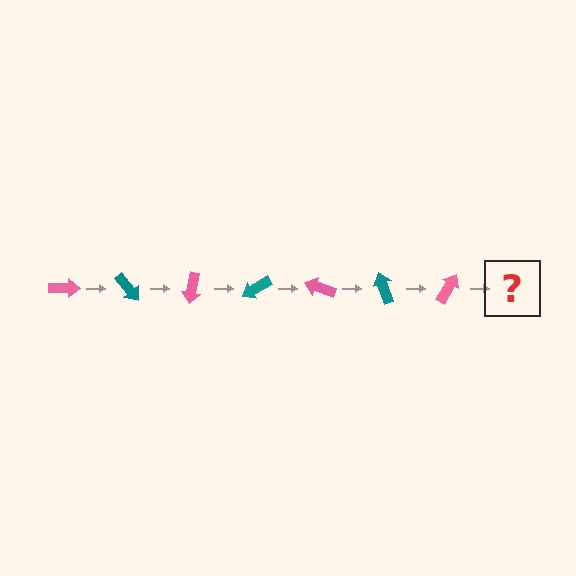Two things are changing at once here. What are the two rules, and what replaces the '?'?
The two rules are that it rotates 50 degrees each step and the color cycles through pink and teal. The '?' should be a teal arrow, rotated 350 degrees from the start.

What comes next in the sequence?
The next element should be a teal arrow, rotated 350 degrees from the start.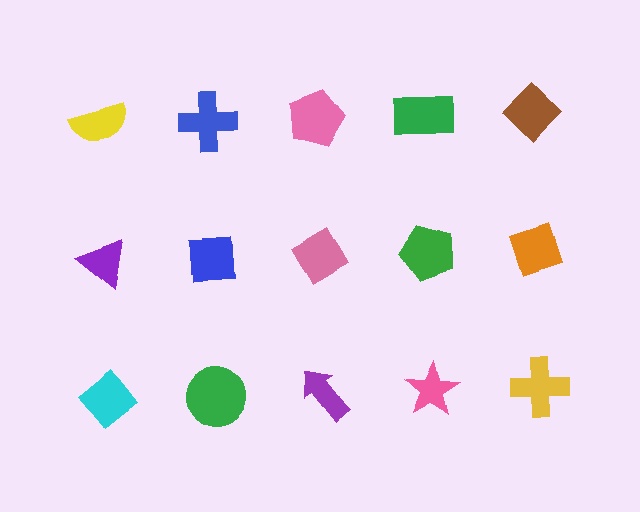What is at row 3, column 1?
A cyan diamond.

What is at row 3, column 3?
A purple arrow.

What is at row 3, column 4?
A pink star.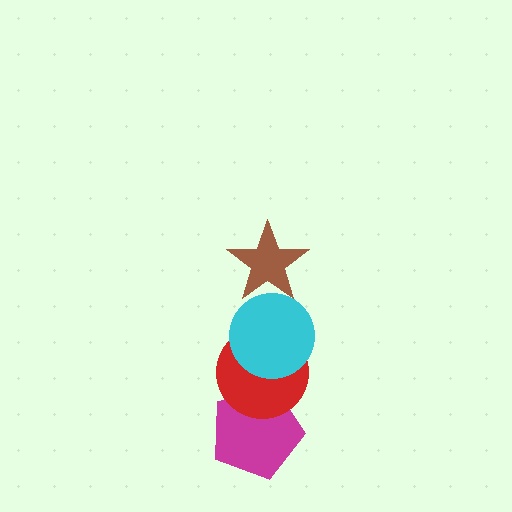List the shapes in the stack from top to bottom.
From top to bottom: the brown star, the cyan circle, the red circle, the magenta pentagon.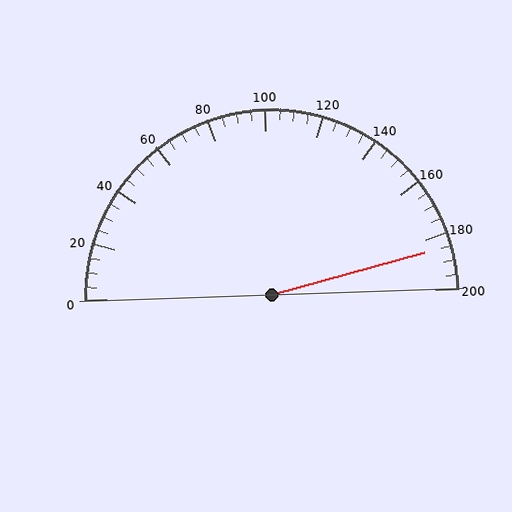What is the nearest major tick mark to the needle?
The nearest major tick mark is 180.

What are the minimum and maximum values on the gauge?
The gauge ranges from 0 to 200.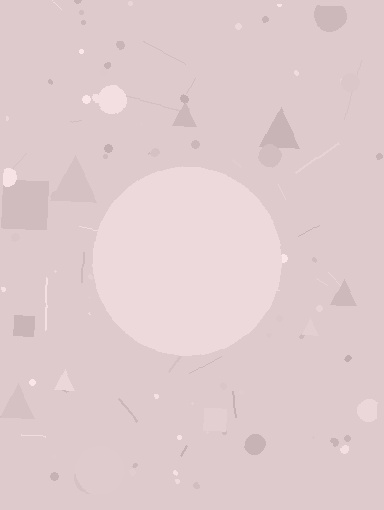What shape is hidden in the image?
A circle is hidden in the image.